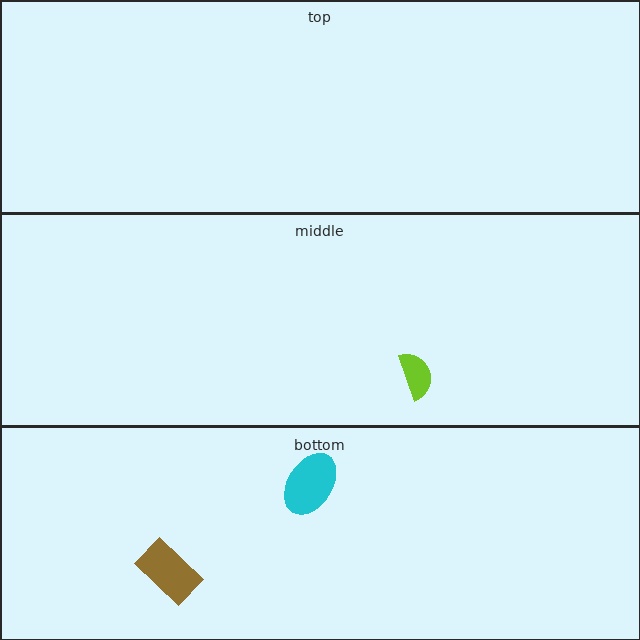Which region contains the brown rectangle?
The bottom region.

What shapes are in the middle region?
The lime semicircle.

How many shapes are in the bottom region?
2.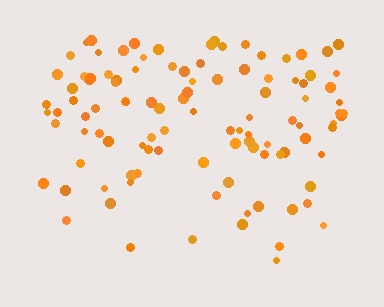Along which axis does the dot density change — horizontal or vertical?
Vertical.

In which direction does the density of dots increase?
From bottom to top, with the top side densest.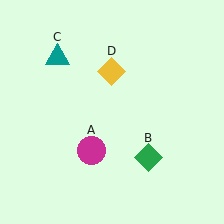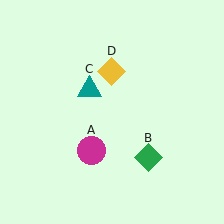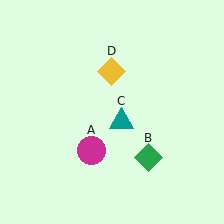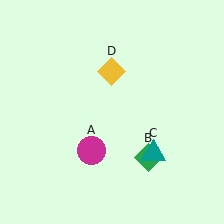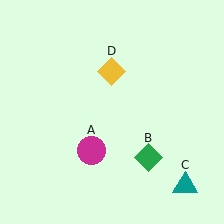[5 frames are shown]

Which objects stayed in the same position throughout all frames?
Magenta circle (object A) and green diamond (object B) and yellow diamond (object D) remained stationary.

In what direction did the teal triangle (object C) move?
The teal triangle (object C) moved down and to the right.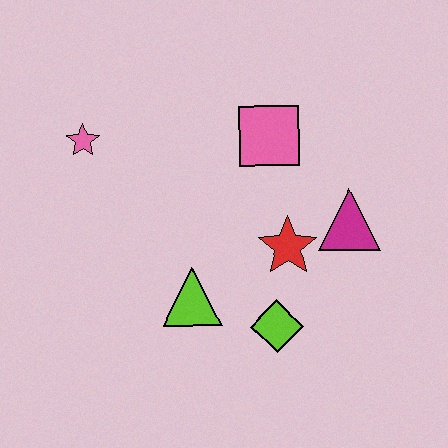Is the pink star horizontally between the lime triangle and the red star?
No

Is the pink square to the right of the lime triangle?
Yes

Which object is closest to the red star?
The magenta triangle is closest to the red star.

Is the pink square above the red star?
Yes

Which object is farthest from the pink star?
The magenta triangle is farthest from the pink star.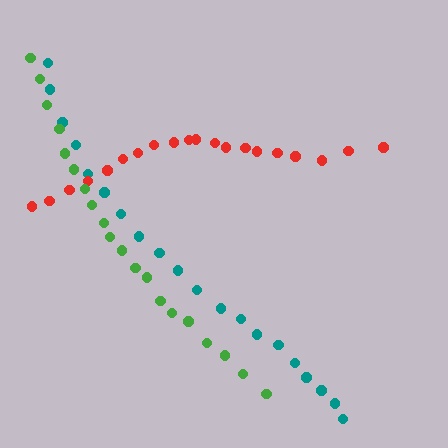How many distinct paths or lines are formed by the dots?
There are 3 distinct paths.